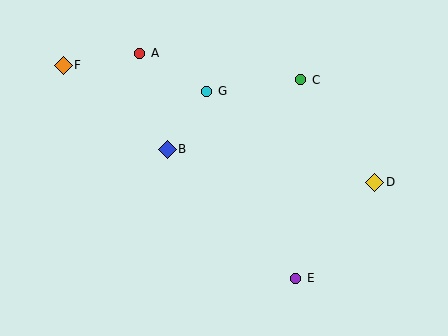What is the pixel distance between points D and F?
The distance between D and F is 333 pixels.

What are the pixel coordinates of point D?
Point D is at (375, 182).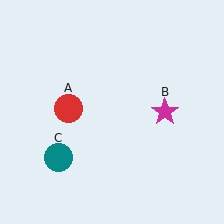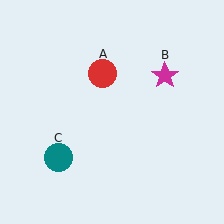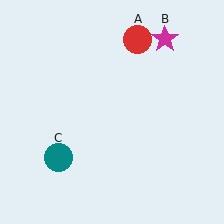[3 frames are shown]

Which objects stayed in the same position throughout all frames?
Teal circle (object C) remained stationary.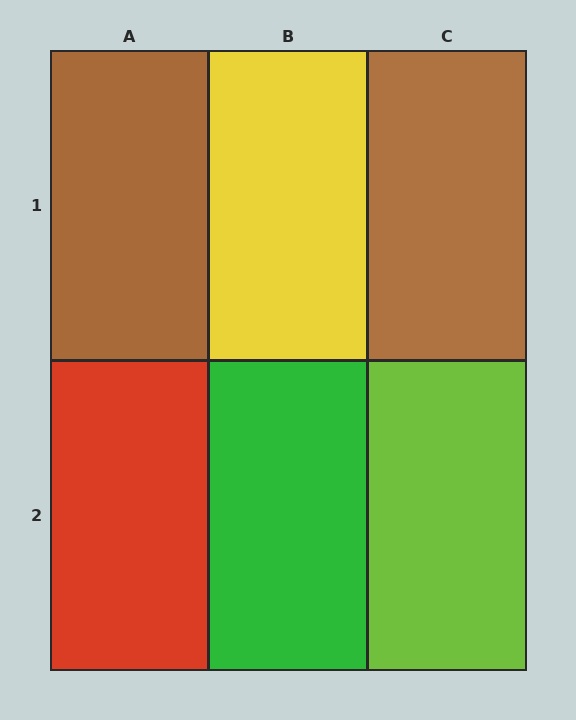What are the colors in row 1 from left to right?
Brown, yellow, brown.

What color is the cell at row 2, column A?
Red.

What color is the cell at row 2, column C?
Lime.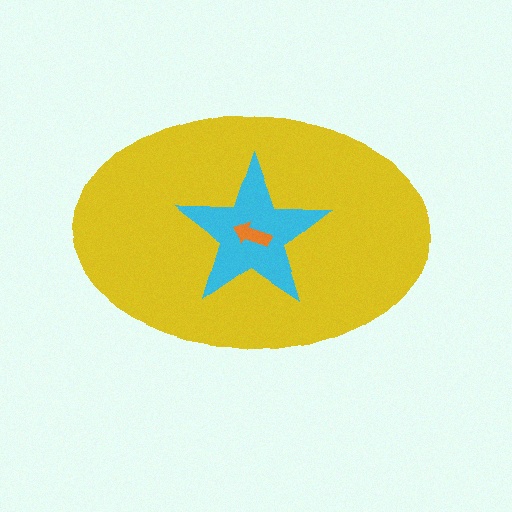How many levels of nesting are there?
3.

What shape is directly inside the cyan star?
The orange arrow.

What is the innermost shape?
The orange arrow.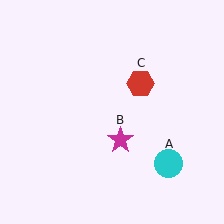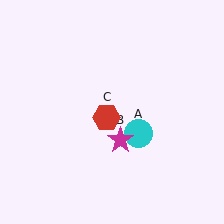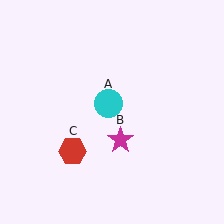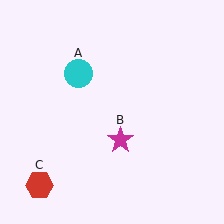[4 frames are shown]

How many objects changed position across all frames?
2 objects changed position: cyan circle (object A), red hexagon (object C).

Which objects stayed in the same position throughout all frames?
Magenta star (object B) remained stationary.